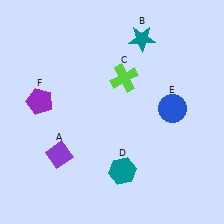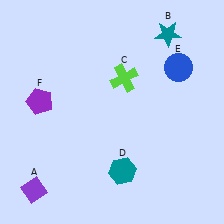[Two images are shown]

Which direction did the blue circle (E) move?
The blue circle (E) moved up.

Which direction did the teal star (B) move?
The teal star (B) moved right.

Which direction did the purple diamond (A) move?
The purple diamond (A) moved down.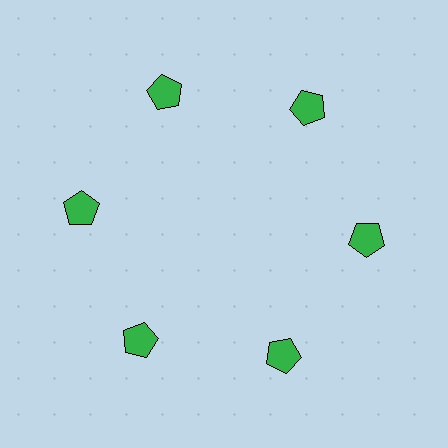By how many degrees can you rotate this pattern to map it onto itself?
The pattern maps onto itself every 60 degrees of rotation.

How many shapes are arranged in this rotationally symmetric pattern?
There are 6 shapes, arranged in 6 groups of 1.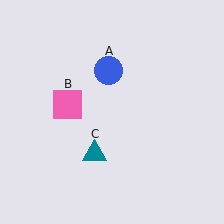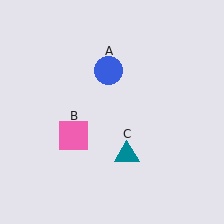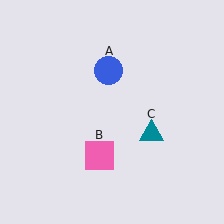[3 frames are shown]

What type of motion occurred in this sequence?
The pink square (object B), teal triangle (object C) rotated counterclockwise around the center of the scene.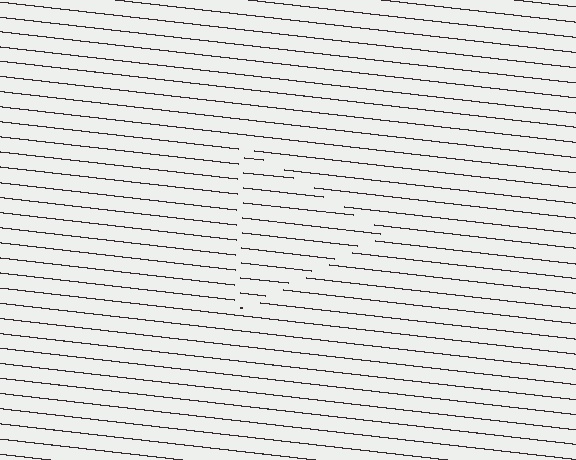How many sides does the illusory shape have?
3 sides — the line-ends trace a triangle.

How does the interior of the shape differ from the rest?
The interior of the shape contains the same grating, shifted by half a period — the contour is defined by the phase discontinuity where line-ends from the inner and outer gratings abut.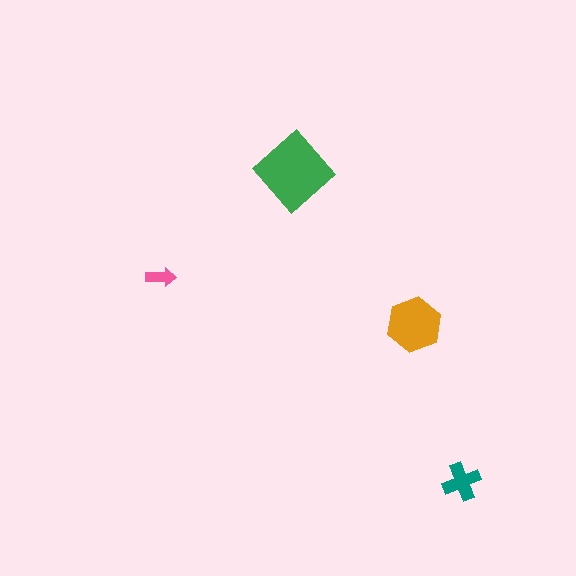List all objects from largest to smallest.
The green diamond, the orange hexagon, the teal cross, the pink arrow.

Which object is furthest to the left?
The pink arrow is leftmost.